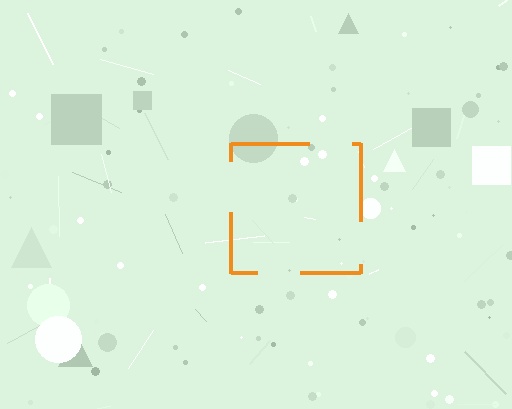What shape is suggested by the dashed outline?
The dashed outline suggests a square.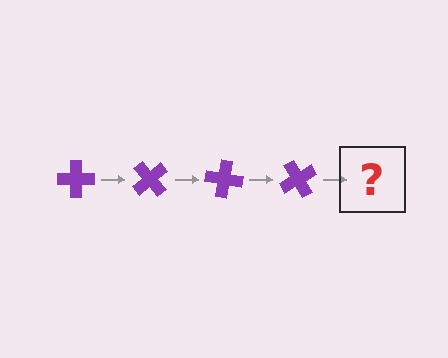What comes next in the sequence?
The next element should be a purple cross rotated 200 degrees.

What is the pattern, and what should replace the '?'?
The pattern is that the cross rotates 50 degrees each step. The '?' should be a purple cross rotated 200 degrees.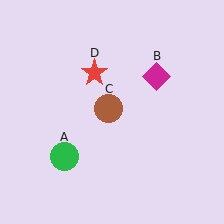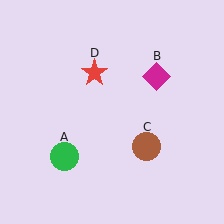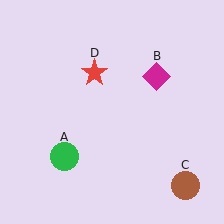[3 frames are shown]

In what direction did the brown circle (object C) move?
The brown circle (object C) moved down and to the right.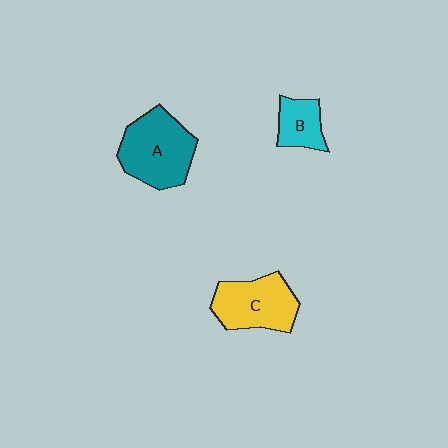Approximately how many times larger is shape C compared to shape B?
Approximately 1.8 times.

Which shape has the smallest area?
Shape B (cyan).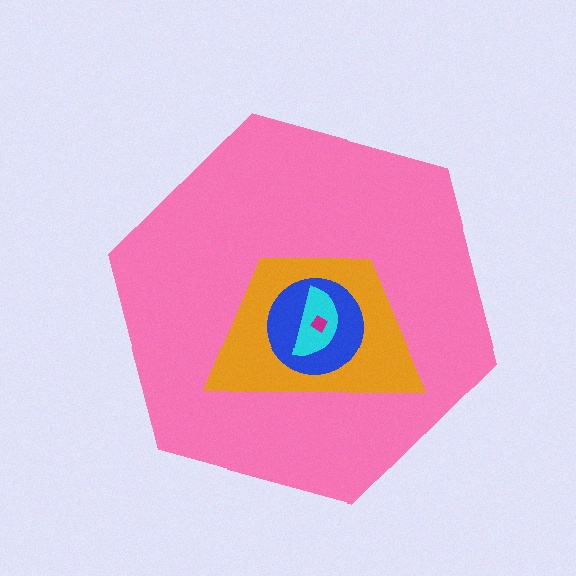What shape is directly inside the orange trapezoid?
The blue circle.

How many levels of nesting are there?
5.